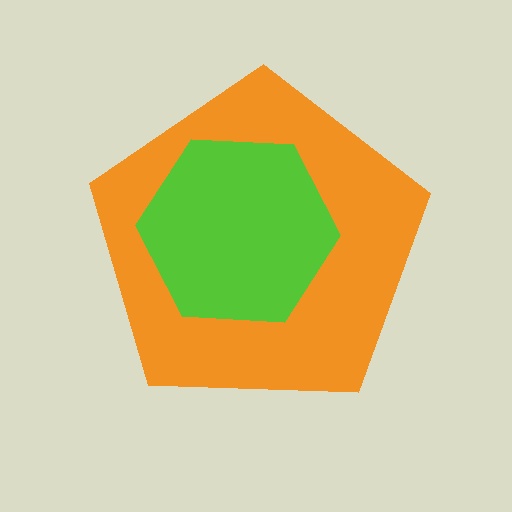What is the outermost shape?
The orange pentagon.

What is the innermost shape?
The lime hexagon.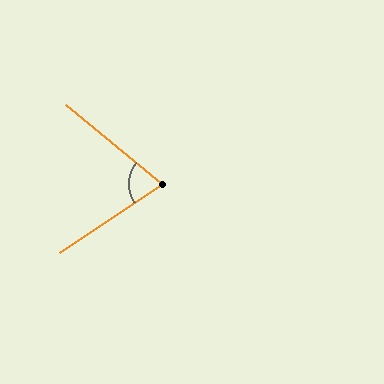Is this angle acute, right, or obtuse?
It is acute.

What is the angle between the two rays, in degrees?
Approximately 73 degrees.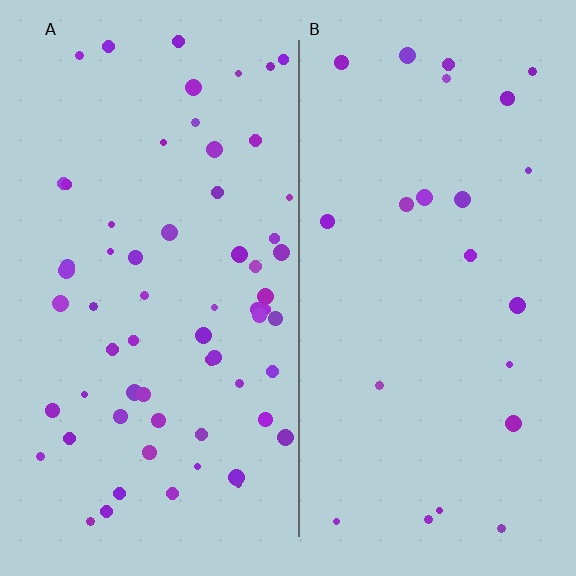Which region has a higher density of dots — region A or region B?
A (the left).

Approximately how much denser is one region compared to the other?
Approximately 2.7× — region A over region B.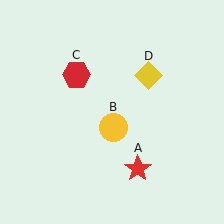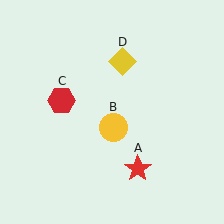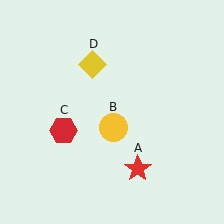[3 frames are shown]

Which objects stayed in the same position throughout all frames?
Red star (object A) and yellow circle (object B) remained stationary.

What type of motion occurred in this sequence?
The red hexagon (object C), yellow diamond (object D) rotated counterclockwise around the center of the scene.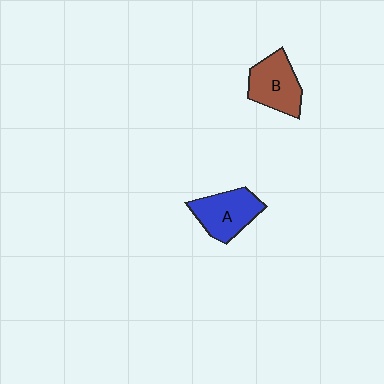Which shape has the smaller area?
Shape B (brown).